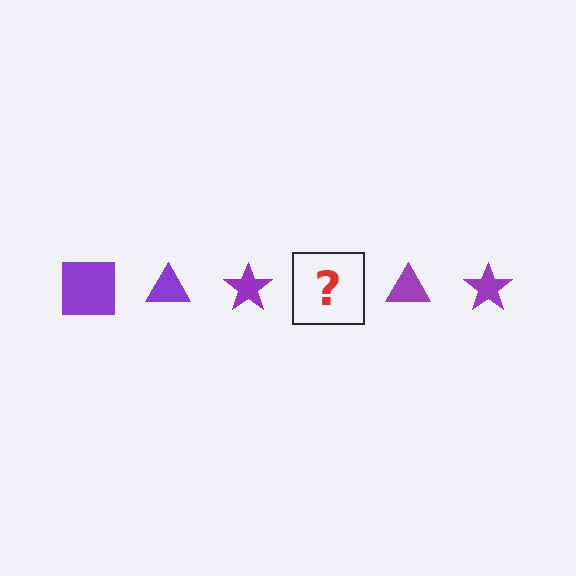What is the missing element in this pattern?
The missing element is a purple square.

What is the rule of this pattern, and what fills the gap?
The rule is that the pattern cycles through square, triangle, star shapes in purple. The gap should be filled with a purple square.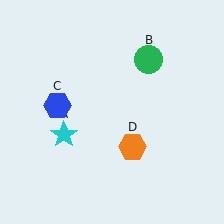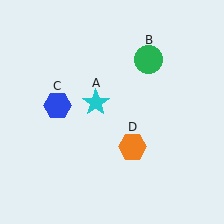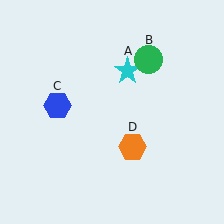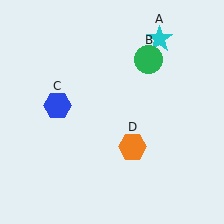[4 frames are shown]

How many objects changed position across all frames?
1 object changed position: cyan star (object A).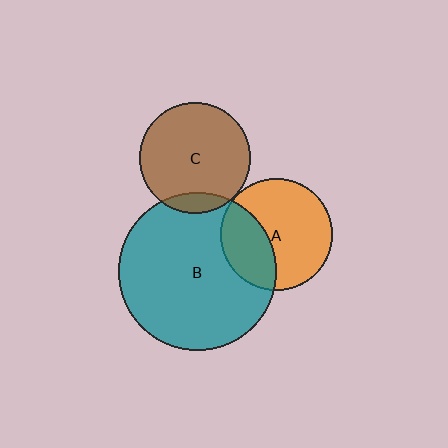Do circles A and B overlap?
Yes.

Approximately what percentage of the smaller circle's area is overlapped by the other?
Approximately 35%.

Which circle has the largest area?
Circle B (teal).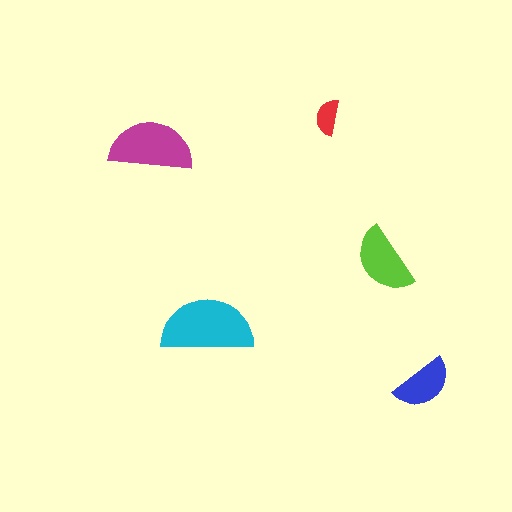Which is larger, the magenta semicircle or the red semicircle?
The magenta one.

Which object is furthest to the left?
The magenta semicircle is leftmost.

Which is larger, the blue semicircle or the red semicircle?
The blue one.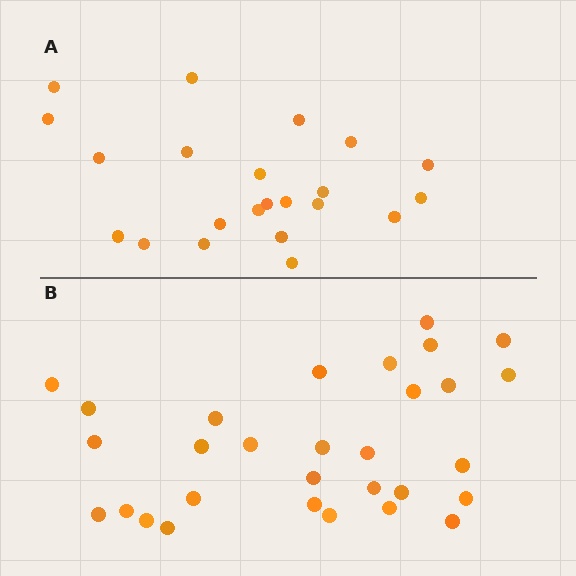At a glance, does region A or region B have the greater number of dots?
Region B (the bottom region) has more dots.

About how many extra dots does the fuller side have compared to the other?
Region B has roughly 8 or so more dots than region A.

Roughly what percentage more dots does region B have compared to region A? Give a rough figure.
About 35% more.